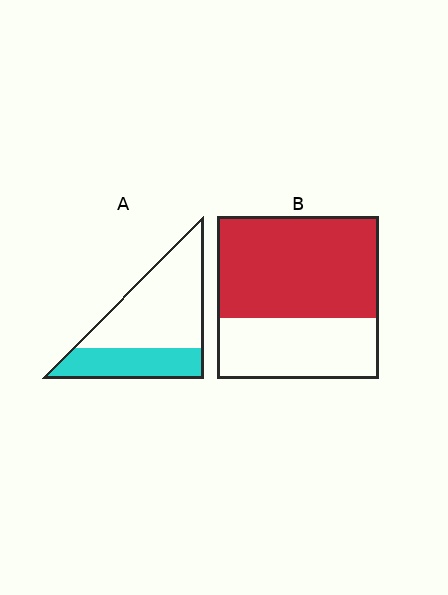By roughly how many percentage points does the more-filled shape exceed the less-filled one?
By roughly 30 percentage points (B over A).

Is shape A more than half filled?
No.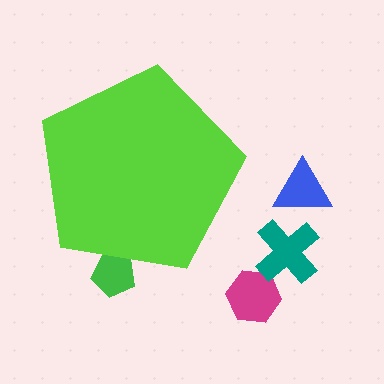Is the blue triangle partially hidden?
No, the blue triangle is fully visible.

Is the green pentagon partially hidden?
Yes, the green pentagon is partially hidden behind the lime pentagon.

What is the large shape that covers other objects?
A lime pentagon.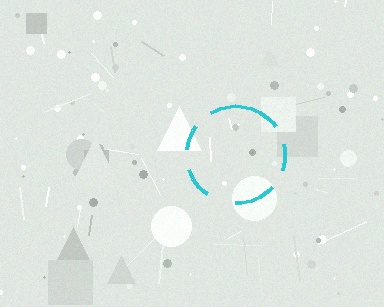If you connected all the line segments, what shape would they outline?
They would outline a circle.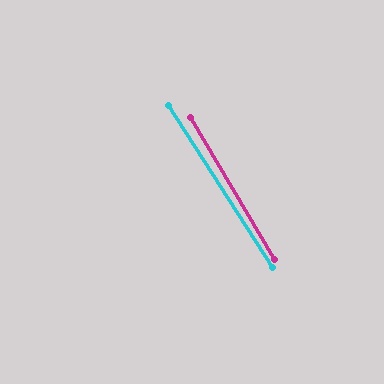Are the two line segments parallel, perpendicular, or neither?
Parallel — their directions differ by only 2.0°.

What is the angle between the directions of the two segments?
Approximately 2 degrees.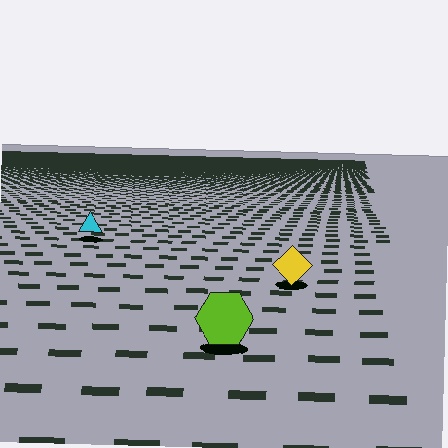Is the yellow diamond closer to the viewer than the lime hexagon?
No. The lime hexagon is closer — you can tell from the texture gradient: the ground texture is coarser near it.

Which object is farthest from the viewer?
The cyan triangle is farthest from the viewer. It appears smaller and the ground texture around it is denser.